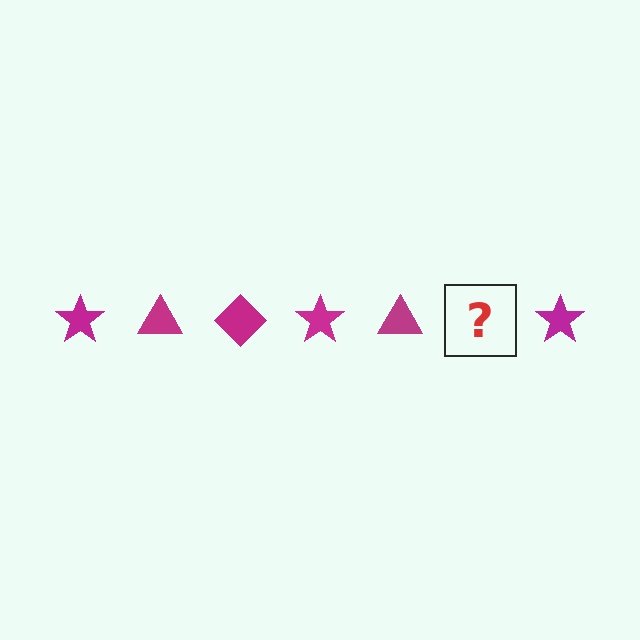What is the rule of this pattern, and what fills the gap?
The rule is that the pattern cycles through star, triangle, diamond shapes in magenta. The gap should be filled with a magenta diamond.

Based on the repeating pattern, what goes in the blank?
The blank should be a magenta diamond.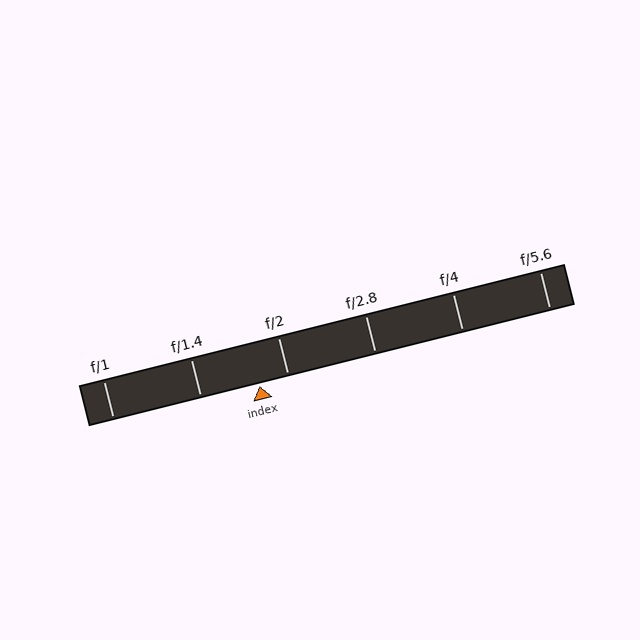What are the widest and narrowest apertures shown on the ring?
The widest aperture shown is f/1 and the narrowest is f/5.6.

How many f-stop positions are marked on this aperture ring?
There are 6 f-stop positions marked.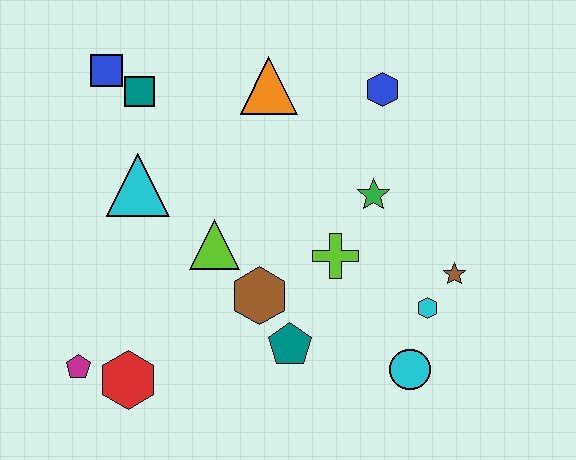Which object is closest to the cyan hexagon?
The brown star is closest to the cyan hexagon.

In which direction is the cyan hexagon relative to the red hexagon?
The cyan hexagon is to the right of the red hexagon.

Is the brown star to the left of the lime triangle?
No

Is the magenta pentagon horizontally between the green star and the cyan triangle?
No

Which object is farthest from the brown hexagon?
The blue square is farthest from the brown hexagon.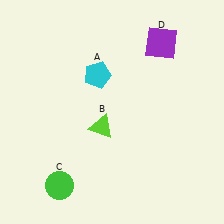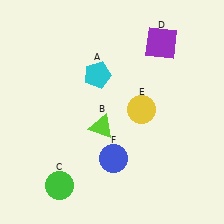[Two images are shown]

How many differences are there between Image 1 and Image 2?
There are 2 differences between the two images.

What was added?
A yellow circle (E), a blue circle (F) were added in Image 2.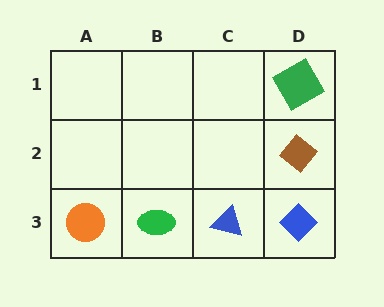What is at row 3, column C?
A blue triangle.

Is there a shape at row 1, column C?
No, that cell is empty.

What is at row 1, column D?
A green diamond.